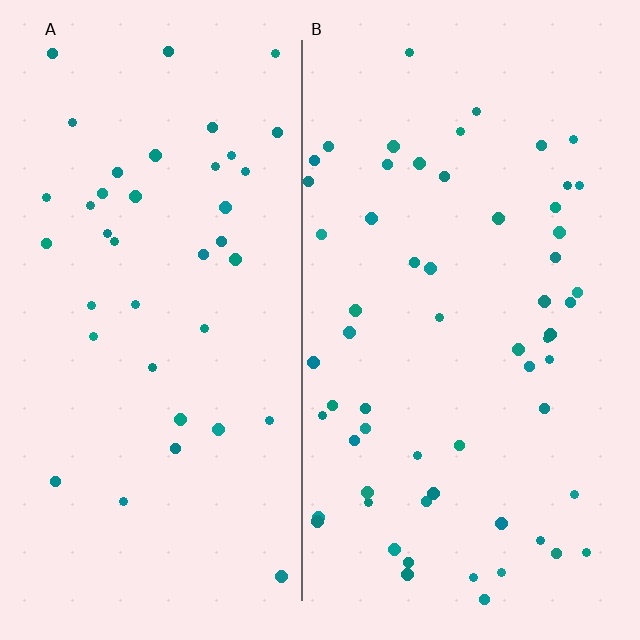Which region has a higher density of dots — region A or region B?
B (the right).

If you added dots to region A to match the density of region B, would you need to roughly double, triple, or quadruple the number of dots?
Approximately double.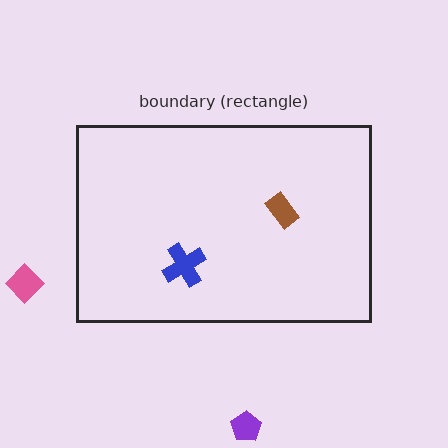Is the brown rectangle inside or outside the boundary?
Inside.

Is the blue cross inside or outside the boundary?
Inside.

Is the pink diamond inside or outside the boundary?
Outside.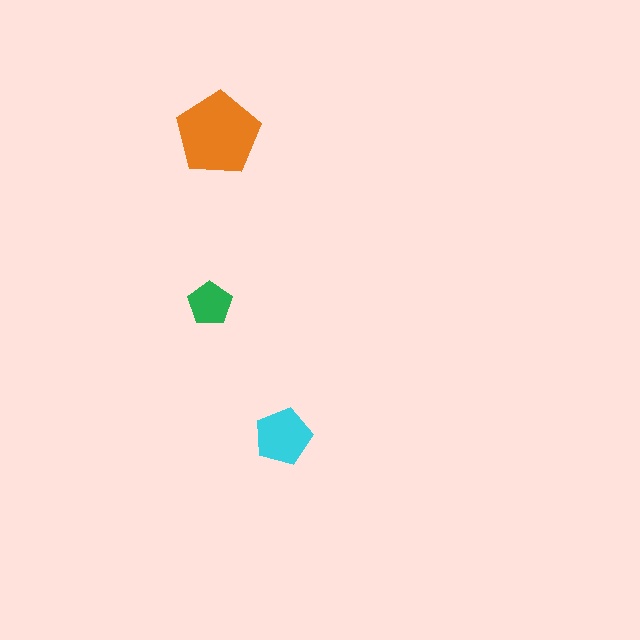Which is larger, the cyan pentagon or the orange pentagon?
The orange one.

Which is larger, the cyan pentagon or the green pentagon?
The cyan one.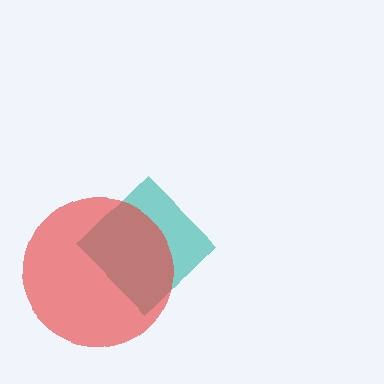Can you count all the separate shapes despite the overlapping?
Yes, there are 2 separate shapes.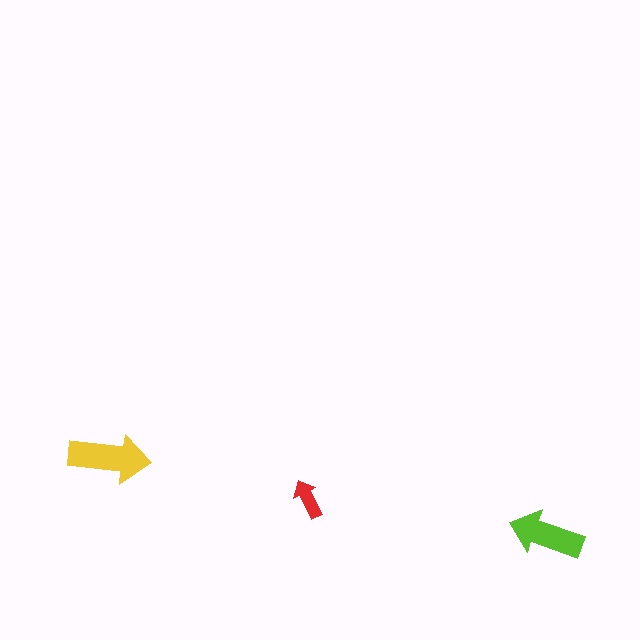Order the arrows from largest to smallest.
the yellow one, the lime one, the red one.